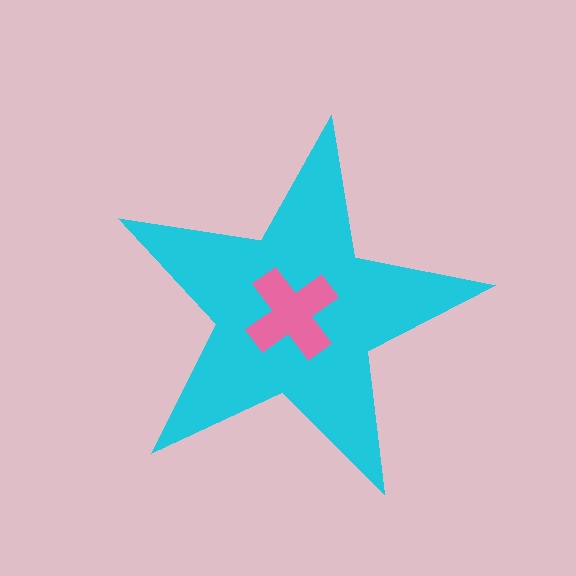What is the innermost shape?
The pink cross.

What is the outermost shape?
The cyan star.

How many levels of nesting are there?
2.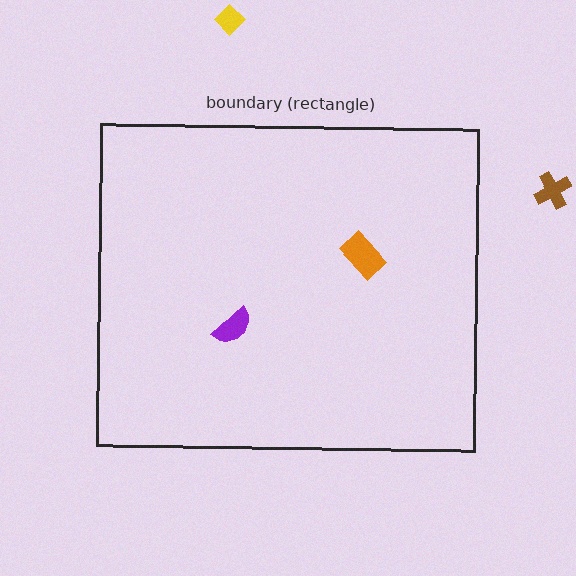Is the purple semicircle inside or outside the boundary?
Inside.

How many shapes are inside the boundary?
2 inside, 2 outside.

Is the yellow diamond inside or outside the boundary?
Outside.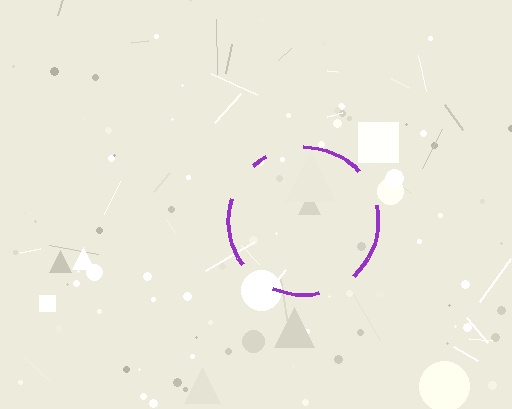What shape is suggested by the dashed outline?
The dashed outline suggests a circle.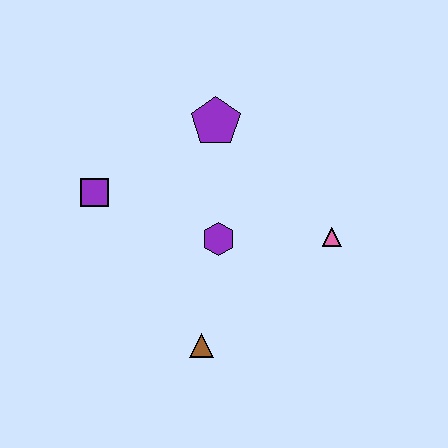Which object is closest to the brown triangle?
The purple hexagon is closest to the brown triangle.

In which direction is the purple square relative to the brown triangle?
The purple square is above the brown triangle.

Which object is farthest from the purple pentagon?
The brown triangle is farthest from the purple pentagon.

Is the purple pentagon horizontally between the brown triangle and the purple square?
No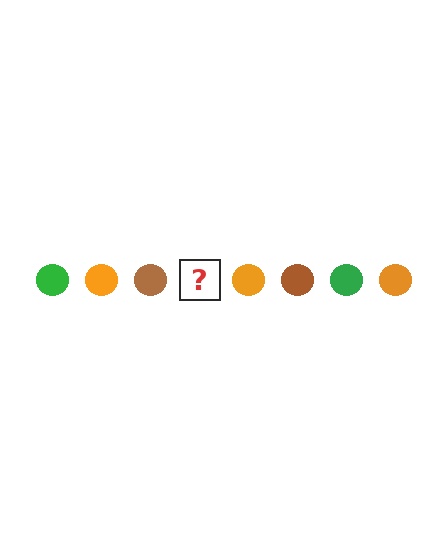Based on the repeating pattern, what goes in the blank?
The blank should be a green circle.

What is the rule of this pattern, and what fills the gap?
The rule is that the pattern cycles through green, orange, brown circles. The gap should be filled with a green circle.